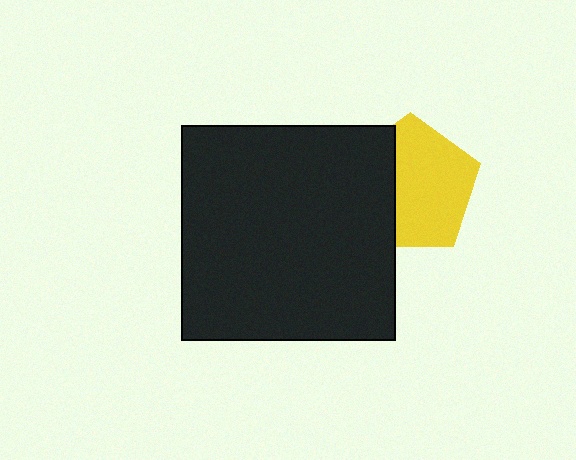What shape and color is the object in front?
The object in front is a black square.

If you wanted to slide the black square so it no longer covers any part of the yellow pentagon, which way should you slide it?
Slide it left — that is the most direct way to separate the two shapes.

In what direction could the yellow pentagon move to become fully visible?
The yellow pentagon could move right. That would shift it out from behind the black square entirely.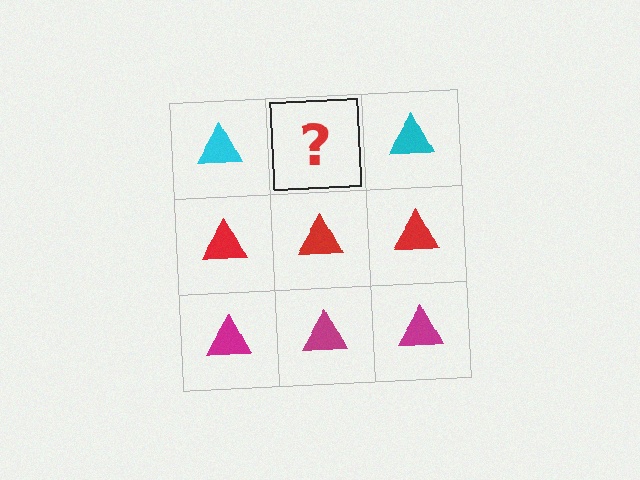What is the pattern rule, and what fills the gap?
The rule is that each row has a consistent color. The gap should be filled with a cyan triangle.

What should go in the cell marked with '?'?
The missing cell should contain a cyan triangle.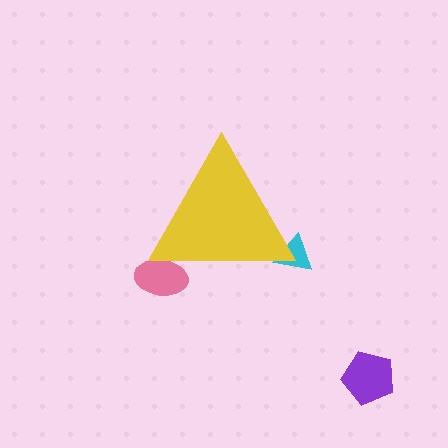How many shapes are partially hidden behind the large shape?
2 shapes are partially hidden.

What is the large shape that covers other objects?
A yellow triangle.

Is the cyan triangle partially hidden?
Yes, the cyan triangle is partially hidden behind the yellow triangle.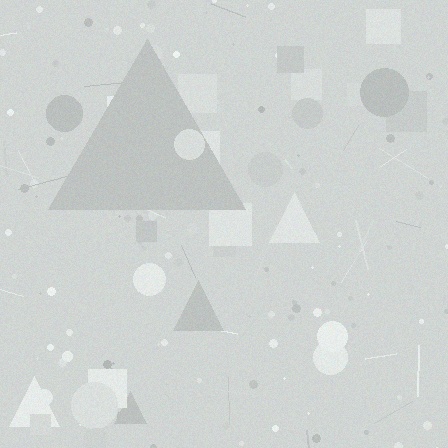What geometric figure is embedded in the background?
A triangle is embedded in the background.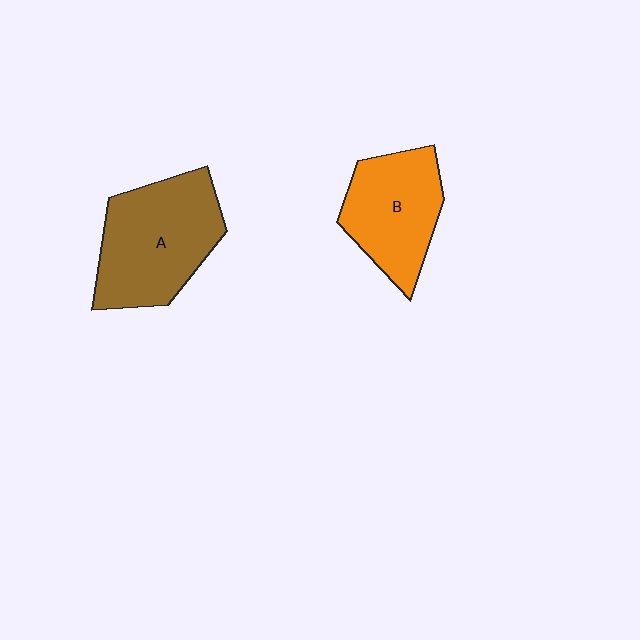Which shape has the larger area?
Shape A (brown).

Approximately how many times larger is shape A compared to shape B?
Approximately 1.3 times.